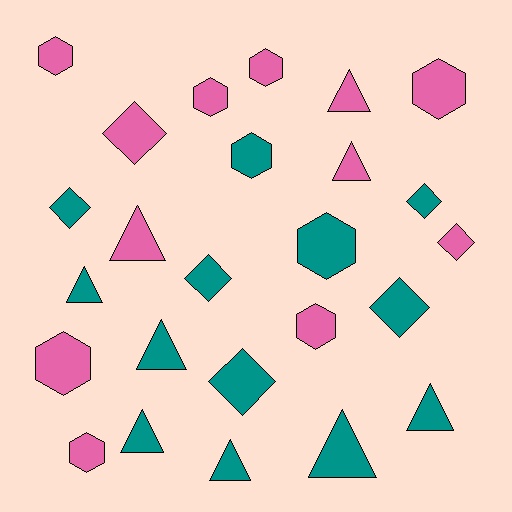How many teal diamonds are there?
There are 5 teal diamonds.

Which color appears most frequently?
Teal, with 13 objects.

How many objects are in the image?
There are 25 objects.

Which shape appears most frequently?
Triangle, with 9 objects.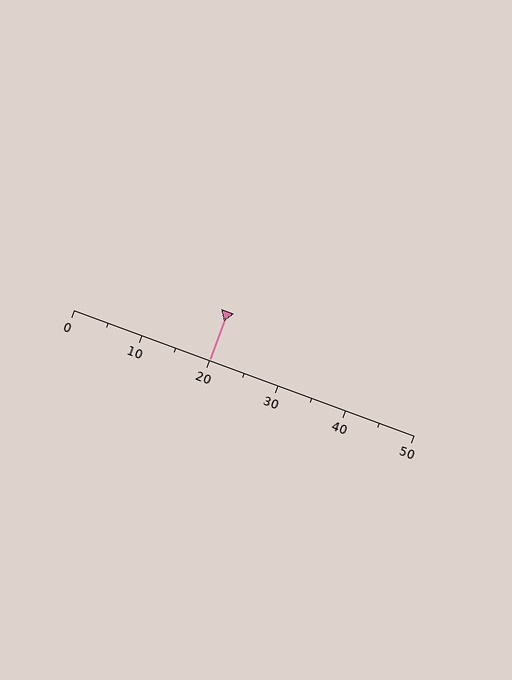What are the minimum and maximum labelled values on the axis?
The axis runs from 0 to 50.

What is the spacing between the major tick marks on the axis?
The major ticks are spaced 10 apart.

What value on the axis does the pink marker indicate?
The marker indicates approximately 20.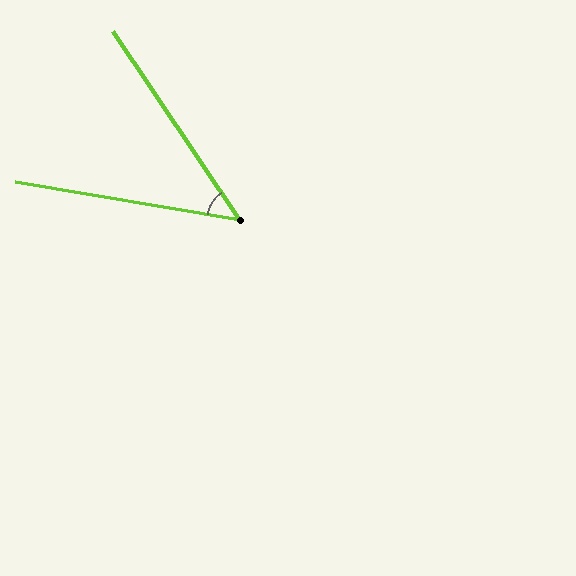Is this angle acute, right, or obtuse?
It is acute.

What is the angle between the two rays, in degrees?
Approximately 47 degrees.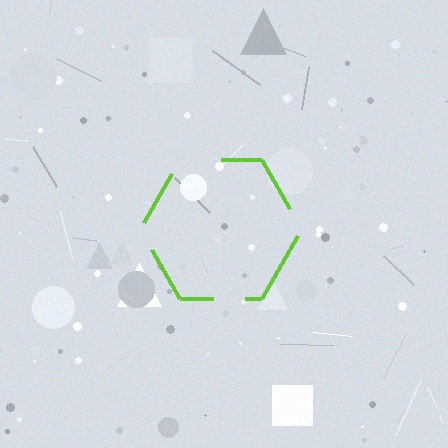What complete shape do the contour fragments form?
The contour fragments form a hexagon.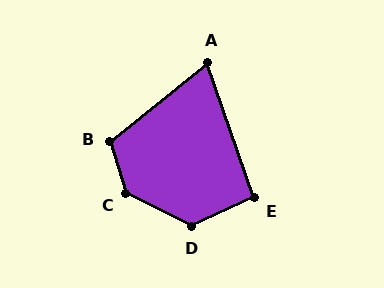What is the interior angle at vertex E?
Approximately 95 degrees (approximately right).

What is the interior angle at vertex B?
Approximately 112 degrees (obtuse).